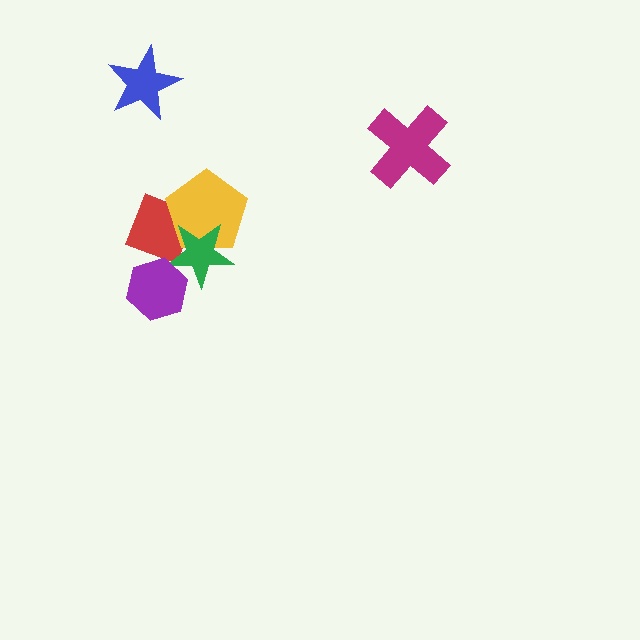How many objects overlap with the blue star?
0 objects overlap with the blue star.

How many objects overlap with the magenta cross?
0 objects overlap with the magenta cross.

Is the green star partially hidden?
Yes, it is partially covered by another shape.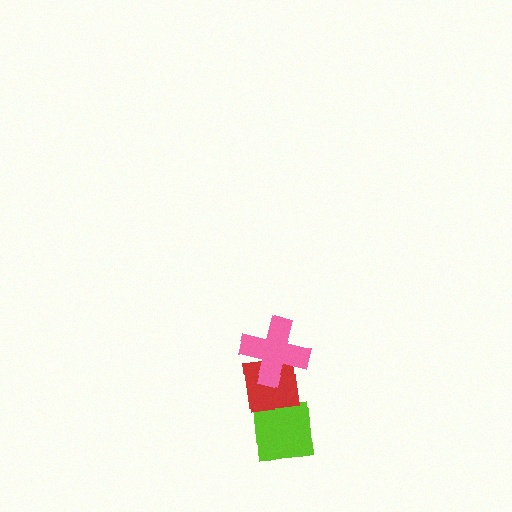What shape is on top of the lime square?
The red square is on top of the lime square.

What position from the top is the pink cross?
The pink cross is 1st from the top.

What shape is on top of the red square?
The pink cross is on top of the red square.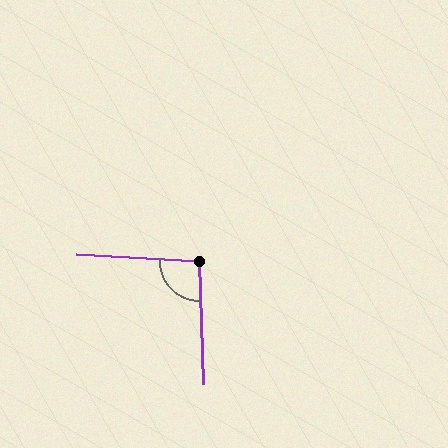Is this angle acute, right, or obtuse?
It is approximately a right angle.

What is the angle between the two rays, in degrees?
Approximately 95 degrees.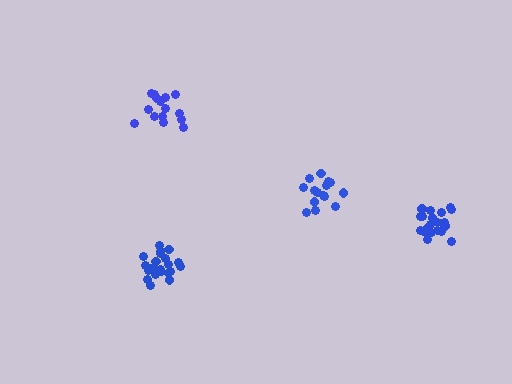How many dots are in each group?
Group 1: 21 dots, Group 2: 20 dots, Group 3: 15 dots, Group 4: 16 dots (72 total).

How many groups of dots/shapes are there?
There are 4 groups.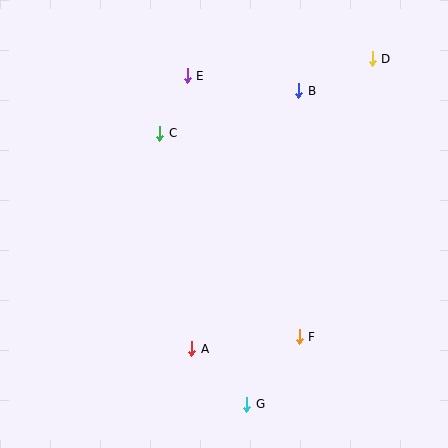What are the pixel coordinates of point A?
Point A is at (192, 349).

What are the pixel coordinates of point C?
Point C is at (160, 133).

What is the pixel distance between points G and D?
The distance between G and D is 367 pixels.